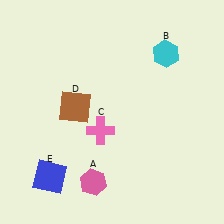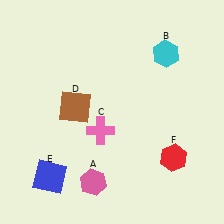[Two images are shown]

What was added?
A red hexagon (F) was added in Image 2.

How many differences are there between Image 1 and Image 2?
There is 1 difference between the two images.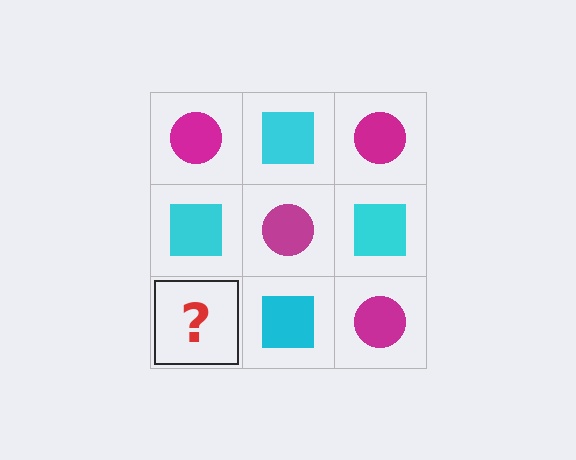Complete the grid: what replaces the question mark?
The question mark should be replaced with a magenta circle.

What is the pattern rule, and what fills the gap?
The rule is that it alternates magenta circle and cyan square in a checkerboard pattern. The gap should be filled with a magenta circle.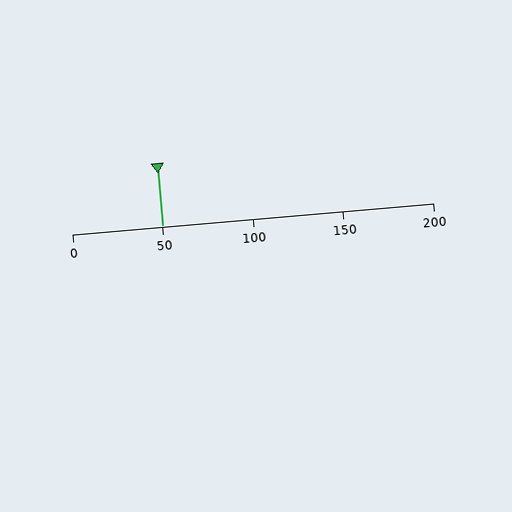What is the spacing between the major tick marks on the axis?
The major ticks are spaced 50 apart.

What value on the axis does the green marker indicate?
The marker indicates approximately 50.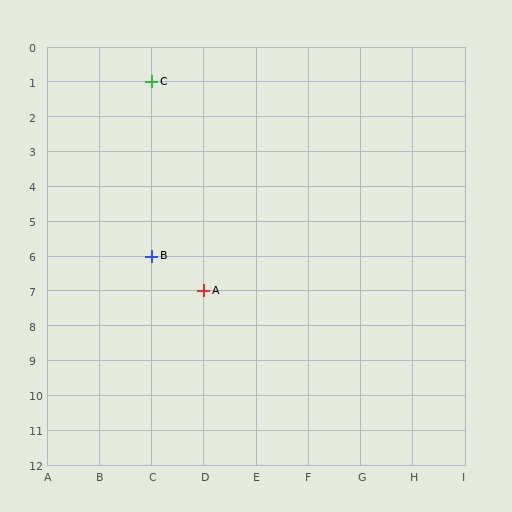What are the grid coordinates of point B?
Point B is at grid coordinates (C, 6).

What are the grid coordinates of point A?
Point A is at grid coordinates (D, 7).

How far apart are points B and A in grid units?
Points B and A are 1 column and 1 row apart (about 1.4 grid units diagonally).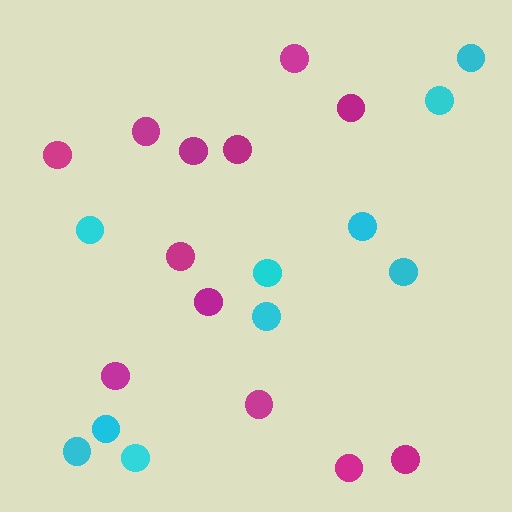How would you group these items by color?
There are 2 groups: one group of magenta circles (12) and one group of cyan circles (10).